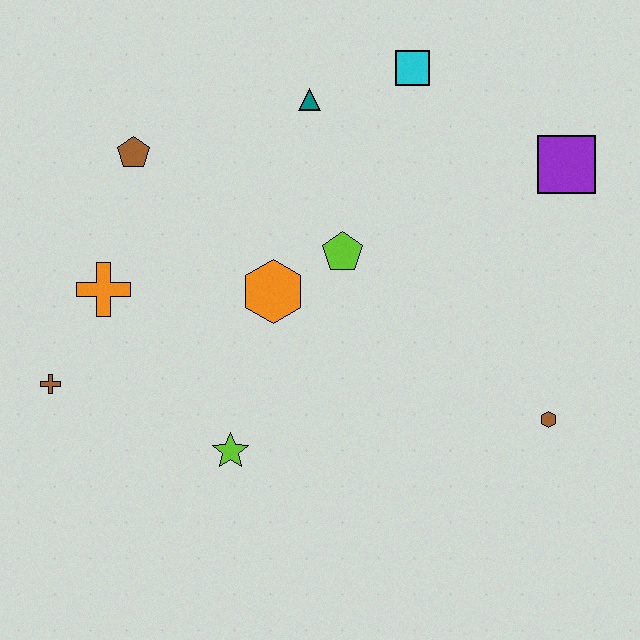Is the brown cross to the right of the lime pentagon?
No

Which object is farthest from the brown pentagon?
The brown hexagon is farthest from the brown pentagon.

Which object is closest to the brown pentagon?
The orange cross is closest to the brown pentagon.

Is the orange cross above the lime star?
Yes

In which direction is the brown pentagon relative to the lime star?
The brown pentagon is above the lime star.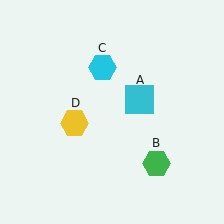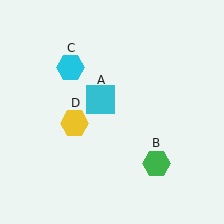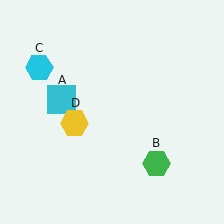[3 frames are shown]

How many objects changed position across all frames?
2 objects changed position: cyan square (object A), cyan hexagon (object C).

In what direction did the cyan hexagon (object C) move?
The cyan hexagon (object C) moved left.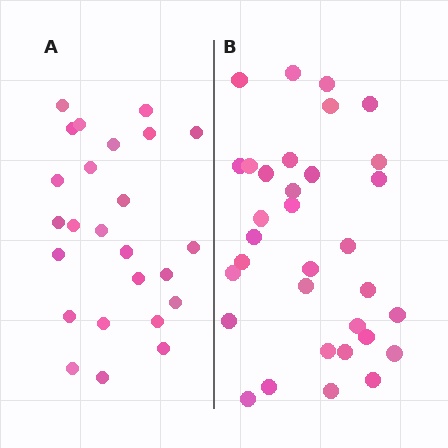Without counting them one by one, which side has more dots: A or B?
Region B (the right region) has more dots.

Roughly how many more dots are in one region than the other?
Region B has roughly 8 or so more dots than region A.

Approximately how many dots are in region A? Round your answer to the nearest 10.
About 20 dots. (The exact count is 25, which rounds to 20.)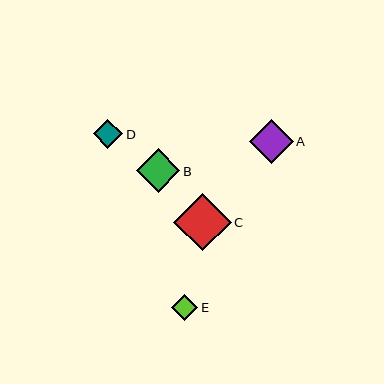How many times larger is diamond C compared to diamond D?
Diamond C is approximately 2.0 times the size of diamond D.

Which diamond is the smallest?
Diamond E is the smallest with a size of approximately 26 pixels.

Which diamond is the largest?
Diamond C is the largest with a size of approximately 58 pixels.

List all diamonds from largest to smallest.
From largest to smallest: C, A, B, D, E.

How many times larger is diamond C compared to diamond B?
Diamond C is approximately 1.3 times the size of diamond B.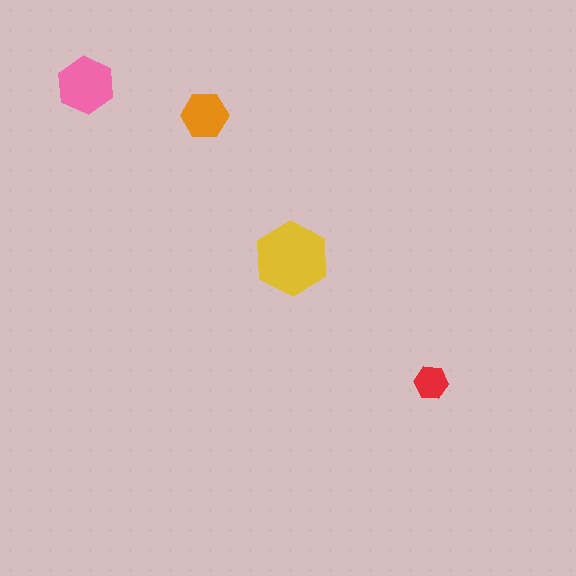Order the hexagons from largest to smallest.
the yellow one, the pink one, the orange one, the red one.